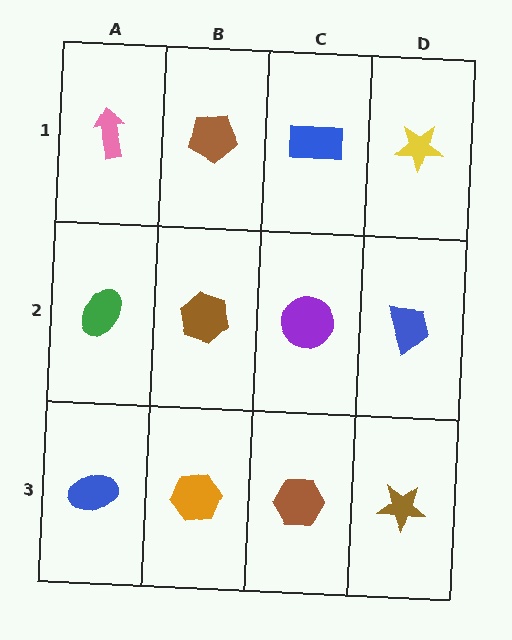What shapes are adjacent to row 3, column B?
A brown hexagon (row 2, column B), a blue ellipse (row 3, column A), a brown hexagon (row 3, column C).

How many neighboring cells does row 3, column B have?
3.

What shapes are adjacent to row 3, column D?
A blue trapezoid (row 2, column D), a brown hexagon (row 3, column C).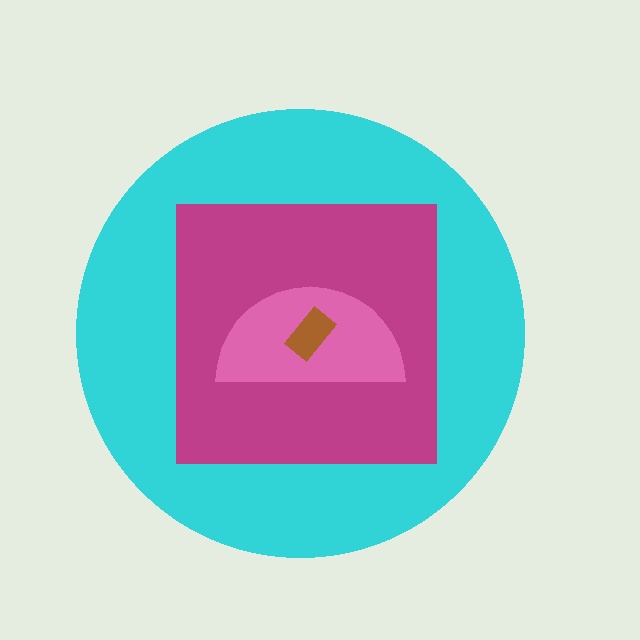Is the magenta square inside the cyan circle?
Yes.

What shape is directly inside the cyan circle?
The magenta square.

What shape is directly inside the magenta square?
The pink semicircle.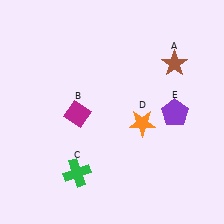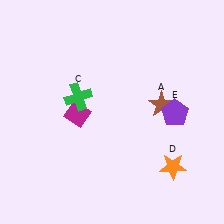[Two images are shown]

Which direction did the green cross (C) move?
The green cross (C) moved up.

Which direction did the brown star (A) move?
The brown star (A) moved down.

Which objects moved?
The objects that moved are: the brown star (A), the green cross (C), the orange star (D).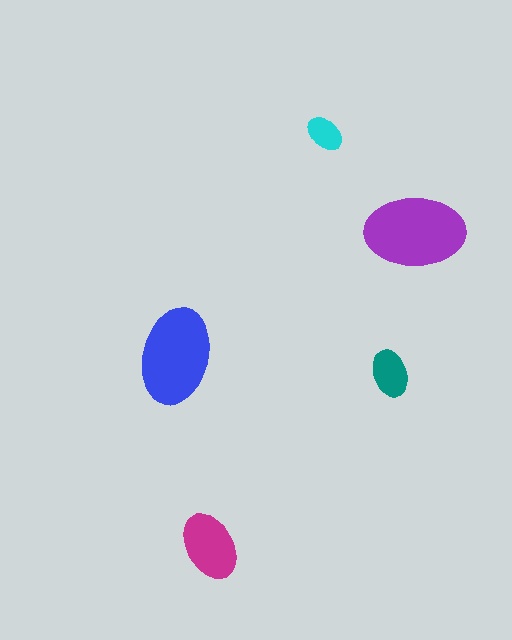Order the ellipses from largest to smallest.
the purple one, the blue one, the magenta one, the teal one, the cyan one.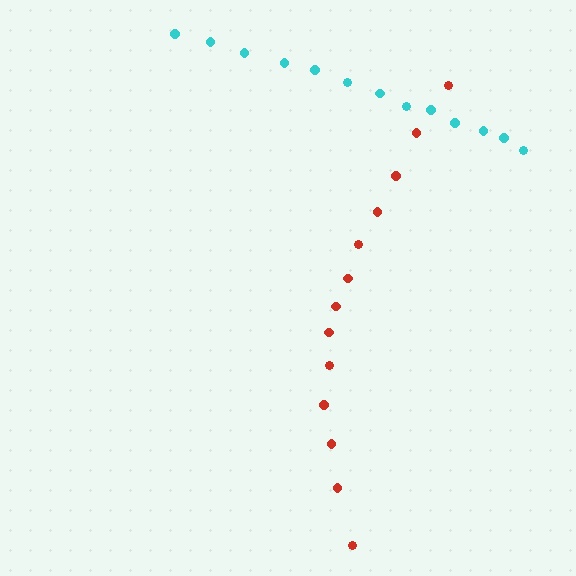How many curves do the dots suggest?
There are 2 distinct paths.